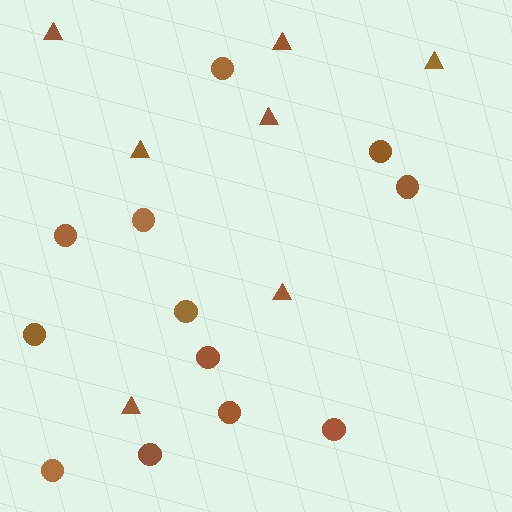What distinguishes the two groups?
There are 2 groups: one group of circles (12) and one group of triangles (7).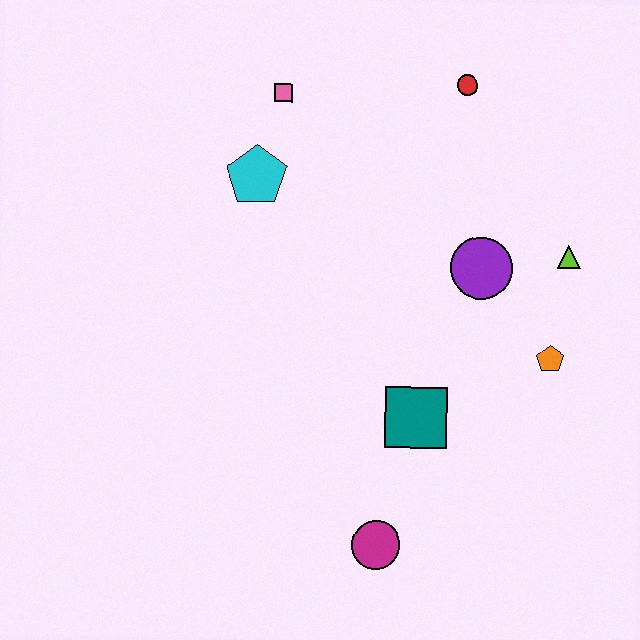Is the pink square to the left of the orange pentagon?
Yes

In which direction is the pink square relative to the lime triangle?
The pink square is to the left of the lime triangle.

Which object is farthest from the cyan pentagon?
The magenta circle is farthest from the cyan pentagon.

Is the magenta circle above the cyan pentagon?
No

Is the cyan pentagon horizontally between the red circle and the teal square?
No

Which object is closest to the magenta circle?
The teal square is closest to the magenta circle.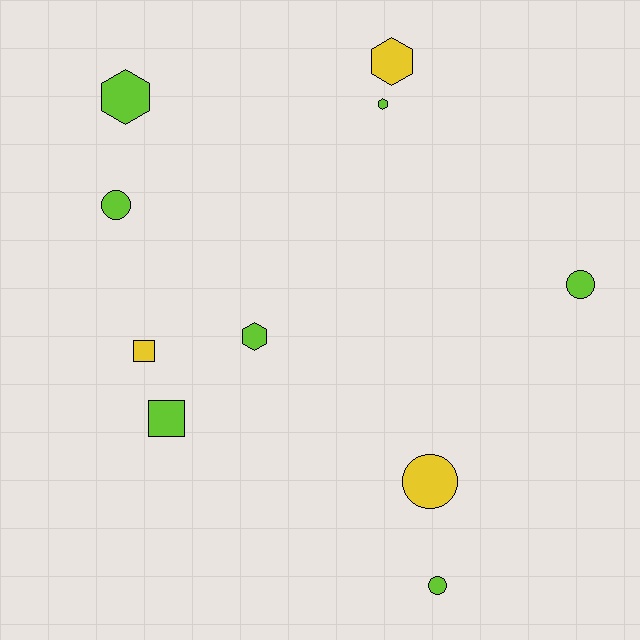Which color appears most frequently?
Lime, with 7 objects.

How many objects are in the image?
There are 10 objects.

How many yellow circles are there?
There is 1 yellow circle.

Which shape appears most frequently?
Hexagon, with 4 objects.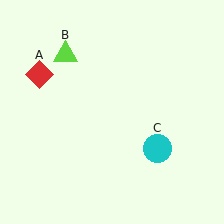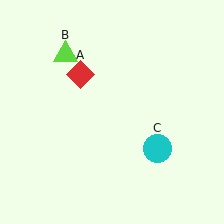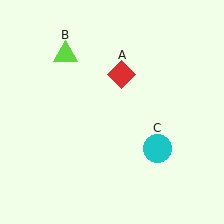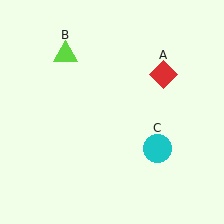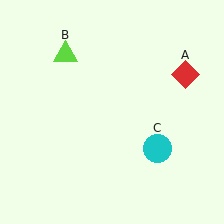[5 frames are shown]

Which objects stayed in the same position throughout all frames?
Lime triangle (object B) and cyan circle (object C) remained stationary.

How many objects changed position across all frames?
1 object changed position: red diamond (object A).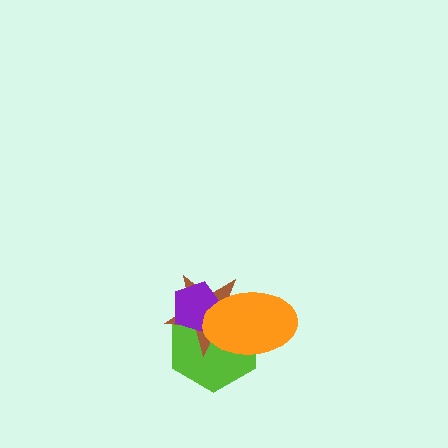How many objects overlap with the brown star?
3 objects overlap with the brown star.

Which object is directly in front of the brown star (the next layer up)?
The purple pentagon is directly in front of the brown star.